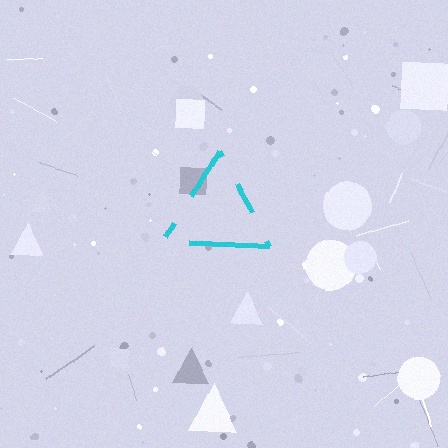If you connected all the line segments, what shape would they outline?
They would outline a triangle.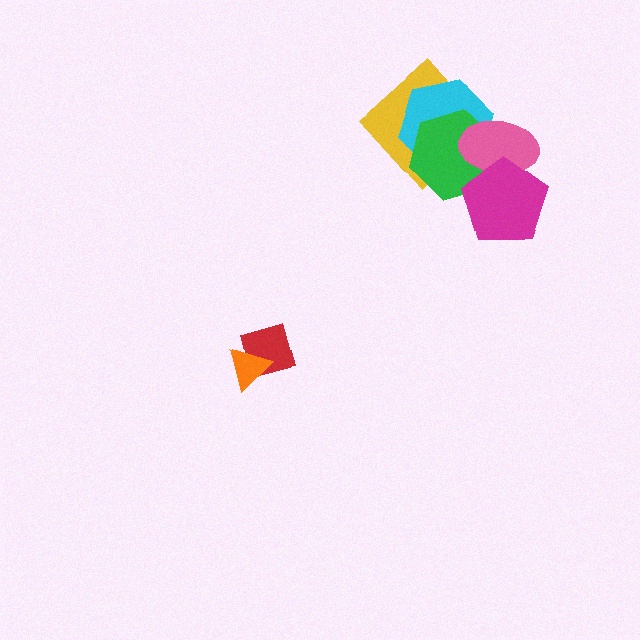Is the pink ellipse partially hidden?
Yes, it is partially covered by another shape.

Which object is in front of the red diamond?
The orange triangle is in front of the red diamond.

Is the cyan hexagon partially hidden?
Yes, it is partially covered by another shape.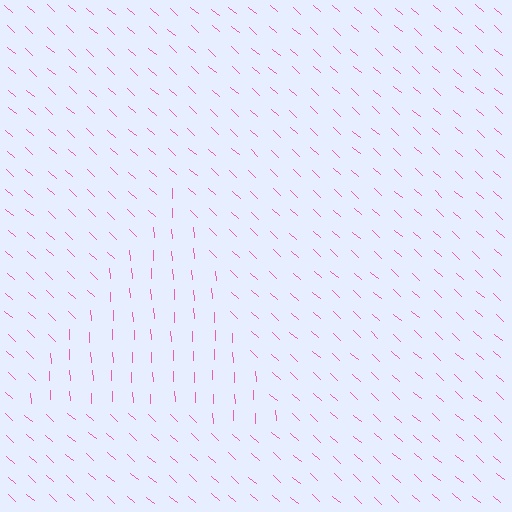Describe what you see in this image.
The image is filled with small pink line segments. A triangle region in the image has lines oriented differently from the surrounding lines, creating a visible texture boundary.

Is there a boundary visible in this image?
Yes, there is a texture boundary formed by a change in line orientation.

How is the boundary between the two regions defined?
The boundary is defined purely by a change in line orientation (approximately 45 degrees difference). All lines are the same color and thickness.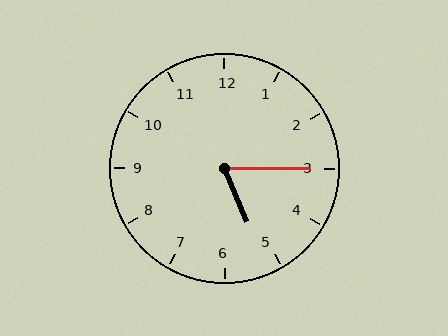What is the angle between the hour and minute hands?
Approximately 68 degrees.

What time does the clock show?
5:15.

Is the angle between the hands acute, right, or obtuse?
It is acute.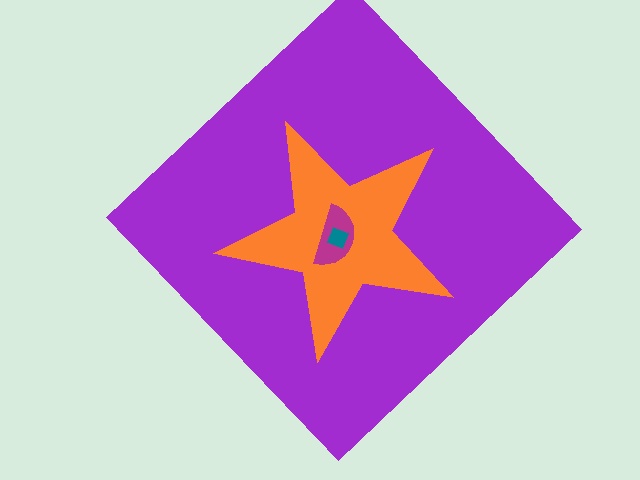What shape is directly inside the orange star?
The magenta semicircle.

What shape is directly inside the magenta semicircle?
The teal diamond.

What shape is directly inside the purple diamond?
The orange star.